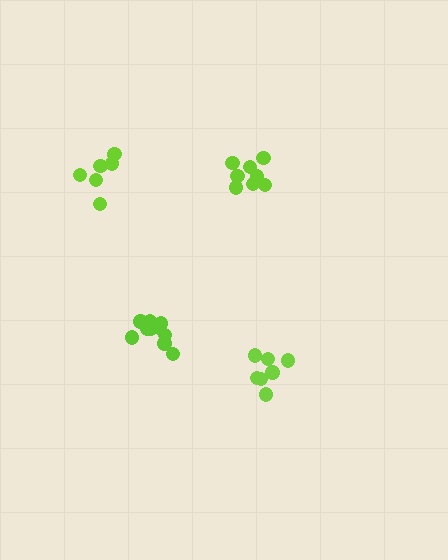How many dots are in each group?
Group 1: 8 dots, Group 2: 7 dots, Group 3: 7 dots, Group 4: 10 dots (32 total).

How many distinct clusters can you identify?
There are 4 distinct clusters.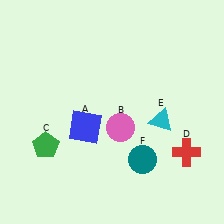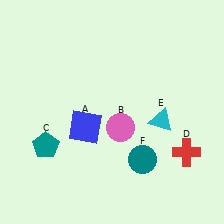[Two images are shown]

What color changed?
The pentagon (C) changed from green in Image 1 to teal in Image 2.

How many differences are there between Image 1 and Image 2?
There is 1 difference between the two images.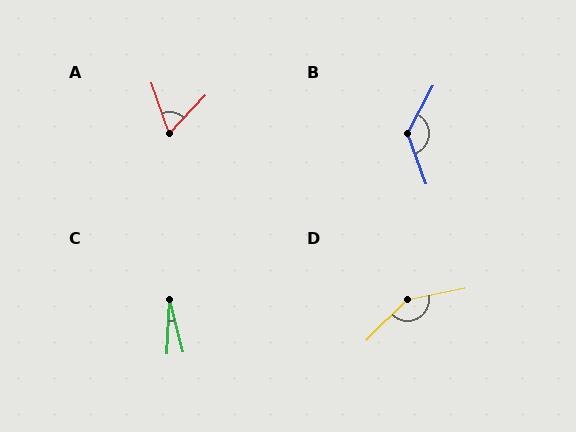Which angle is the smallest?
C, at approximately 16 degrees.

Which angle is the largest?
D, at approximately 147 degrees.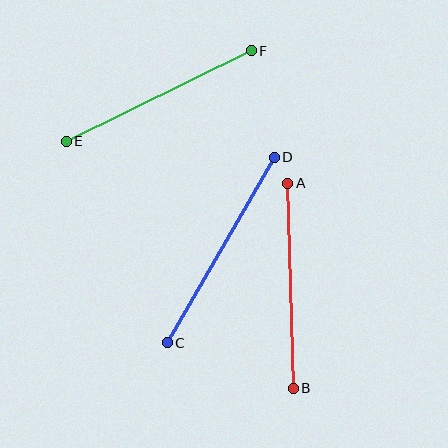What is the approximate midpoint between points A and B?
The midpoint is at approximately (290, 286) pixels.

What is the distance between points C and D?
The distance is approximately 214 pixels.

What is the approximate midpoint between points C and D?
The midpoint is at approximately (221, 250) pixels.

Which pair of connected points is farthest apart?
Points C and D are farthest apart.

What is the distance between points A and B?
The distance is approximately 205 pixels.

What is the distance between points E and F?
The distance is approximately 206 pixels.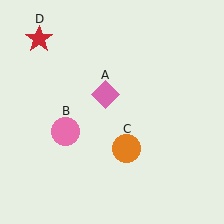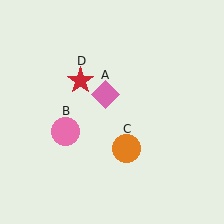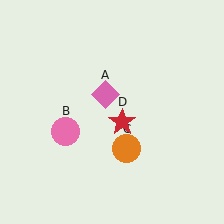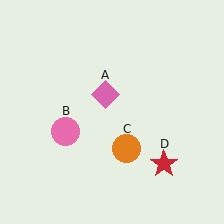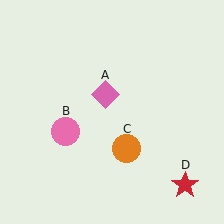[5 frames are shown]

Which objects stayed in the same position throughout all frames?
Pink diamond (object A) and pink circle (object B) and orange circle (object C) remained stationary.